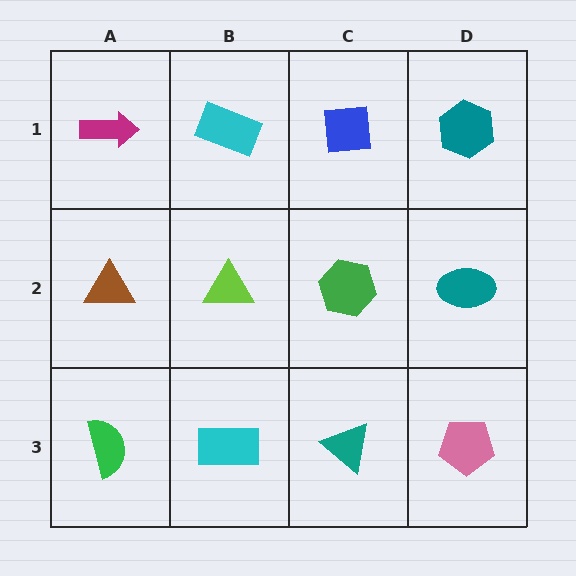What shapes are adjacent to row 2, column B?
A cyan rectangle (row 1, column B), a cyan rectangle (row 3, column B), a brown triangle (row 2, column A), a green hexagon (row 2, column C).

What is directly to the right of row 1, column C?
A teal hexagon.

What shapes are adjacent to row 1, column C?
A green hexagon (row 2, column C), a cyan rectangle (row 1, column B), a teal hexagon (row 1, column D).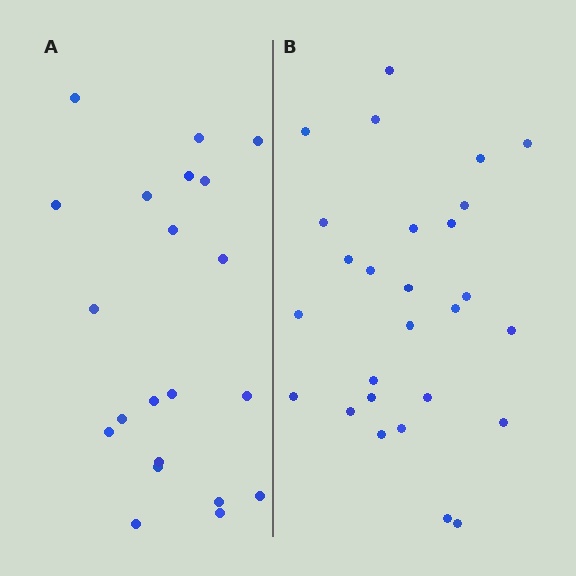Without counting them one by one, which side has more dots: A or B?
Region B (the right region) has more dots.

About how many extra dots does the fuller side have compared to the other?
Region B has about 6 more dots than region A.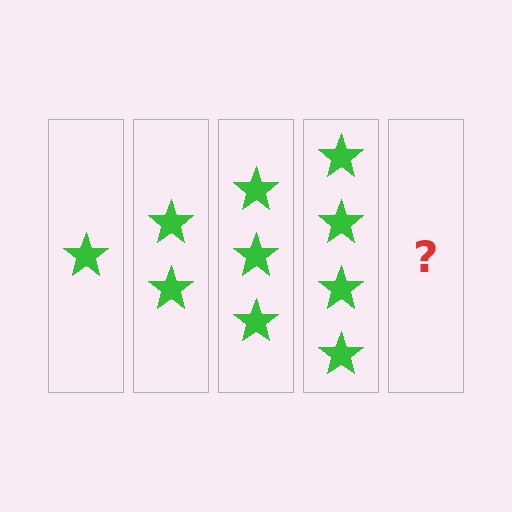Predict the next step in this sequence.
The next step is 5 stars.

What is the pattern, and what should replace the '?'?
The pattern is that each step adds one more star. The '?' should be 5 stars.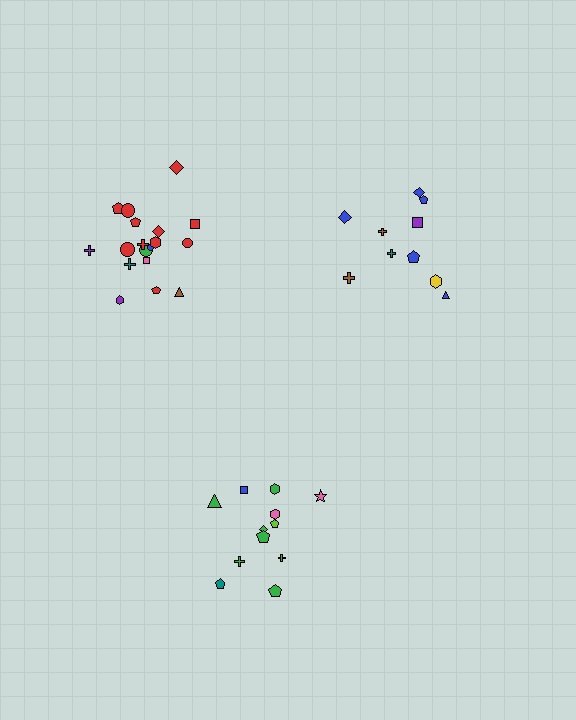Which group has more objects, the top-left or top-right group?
The top-left group.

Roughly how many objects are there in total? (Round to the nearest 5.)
Roughly 40 objects in total.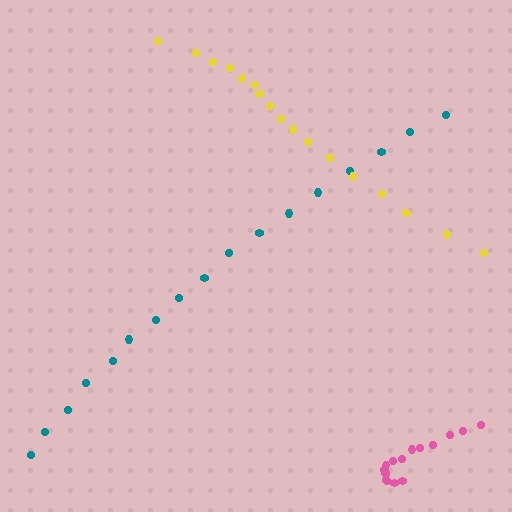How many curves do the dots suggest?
There are 3 distinct paths.